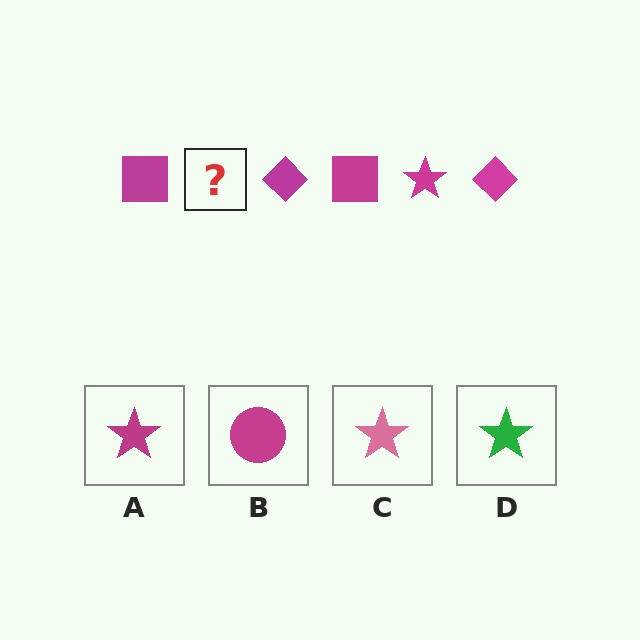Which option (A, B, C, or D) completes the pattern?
A.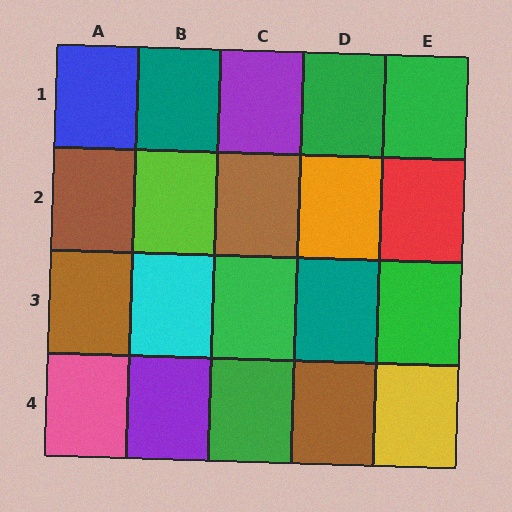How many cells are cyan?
1 cell is cyan.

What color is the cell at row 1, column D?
Green.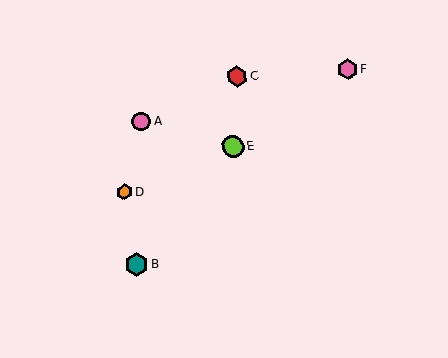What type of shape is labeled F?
Shape F is a pink hexagon.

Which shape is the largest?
The teal hexagon (labeled B) is the largest.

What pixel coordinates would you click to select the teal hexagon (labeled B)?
Click at (137, 265) to select the teal hexagon B.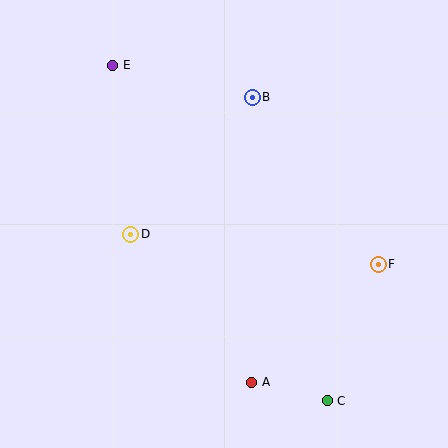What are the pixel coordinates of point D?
Point D is at (131, 234).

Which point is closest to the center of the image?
Point D at (131, 234) is closest to the center.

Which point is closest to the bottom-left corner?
Point D is closest to the bottom-left corner.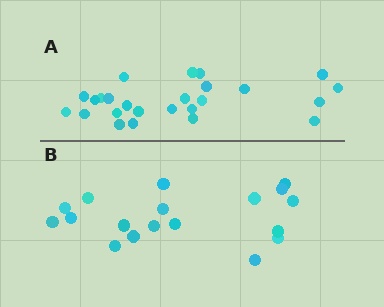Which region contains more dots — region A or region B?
Region A (the top region) has more dots.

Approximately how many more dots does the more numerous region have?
Region A has roughly 8 or so more dots than region B.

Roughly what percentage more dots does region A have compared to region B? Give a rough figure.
About 40% more.